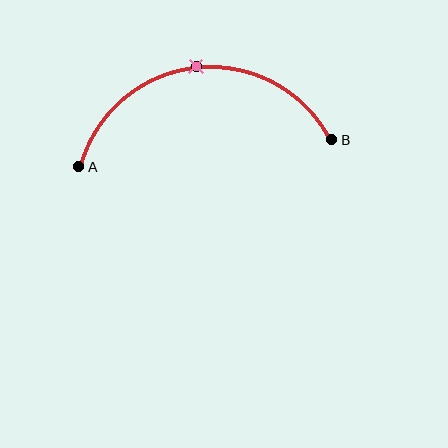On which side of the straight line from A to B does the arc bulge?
The arc bulges above the straight line connecting A and B.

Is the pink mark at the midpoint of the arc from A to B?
Yes. The pink mark lies on the arc at equal arc-length from both A and B — it is the arc midpoint.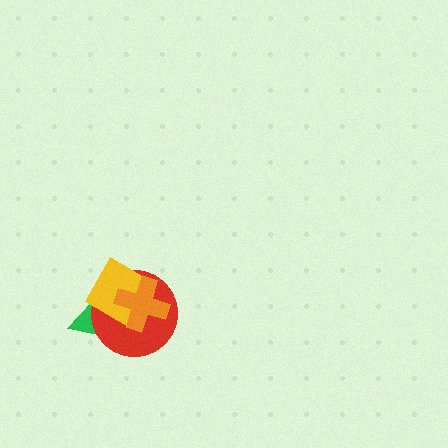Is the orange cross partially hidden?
No, no other shape covers it.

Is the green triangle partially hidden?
Yes, it is partially covered by another shape.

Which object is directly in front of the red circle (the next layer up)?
The yellow diamond is directly in front of the red circle.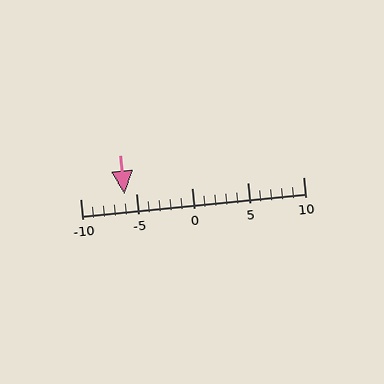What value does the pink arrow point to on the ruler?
The pink arrow points to approximately -6.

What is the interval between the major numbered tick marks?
The major tick marks are spaced 5 units apart.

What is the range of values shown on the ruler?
The ruler shows values from -10 to 10.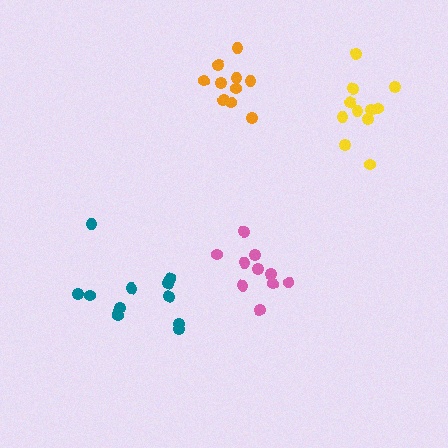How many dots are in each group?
Group 1: 10 dots, Group 2: 10 dots, Group 3: 11 dots, Group 4: 12 dots (43 total).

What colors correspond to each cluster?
The clusters are colored: orange, pink, yellow, teal.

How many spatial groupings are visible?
There are 4 spatial groupings.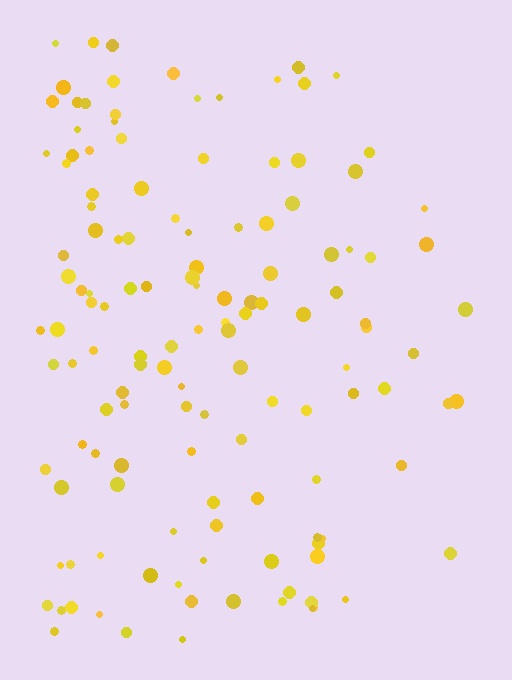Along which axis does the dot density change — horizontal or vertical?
Horizontal.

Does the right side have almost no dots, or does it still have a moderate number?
Still a moderate number, just noticeably fewer than the left.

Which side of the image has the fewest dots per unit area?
The right.